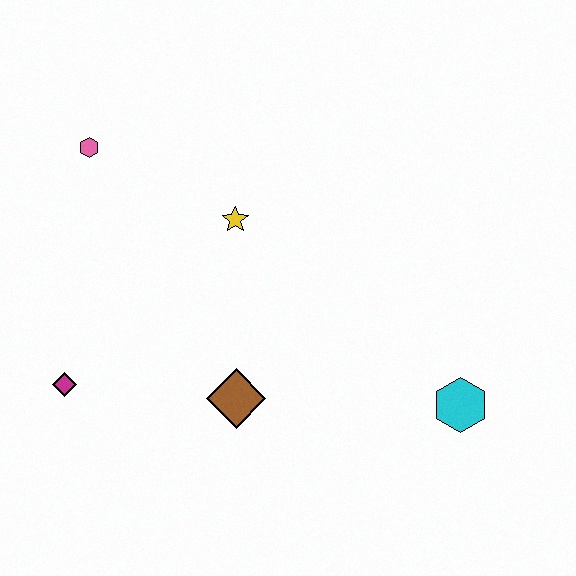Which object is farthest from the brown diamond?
The pink hexagon is farthest from the brown diamond.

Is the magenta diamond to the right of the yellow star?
No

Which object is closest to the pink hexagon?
The yellow star is closest to the pink hexagon.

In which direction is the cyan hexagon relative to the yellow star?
The cyan hexagon is to the right of the yellow star.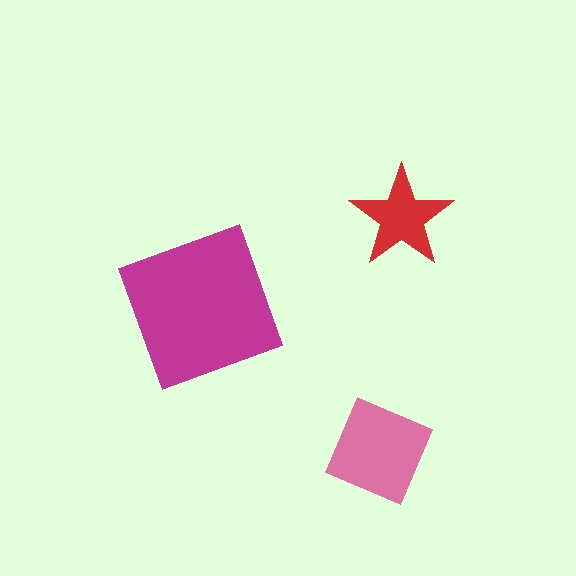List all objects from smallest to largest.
The red star, the pink diamond, the magenta square.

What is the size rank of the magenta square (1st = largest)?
1st.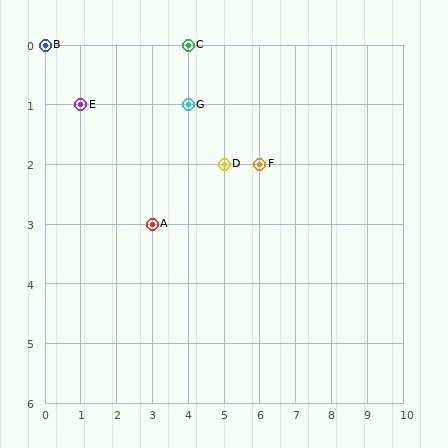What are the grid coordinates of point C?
Point C is at grid coordinates (4, 0).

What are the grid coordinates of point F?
Point F is at grid coordinates (6, 2).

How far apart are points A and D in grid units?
Points A and D are 2 columns and 1 row apart (about 2.2 grid units diagonally).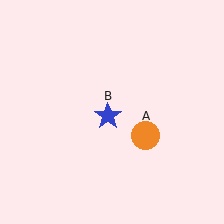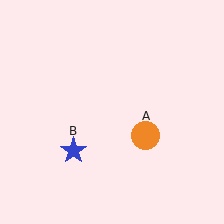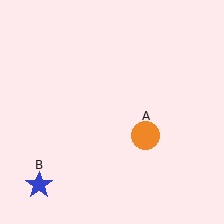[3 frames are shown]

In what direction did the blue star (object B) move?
The blue star (object B) moved down and to the left.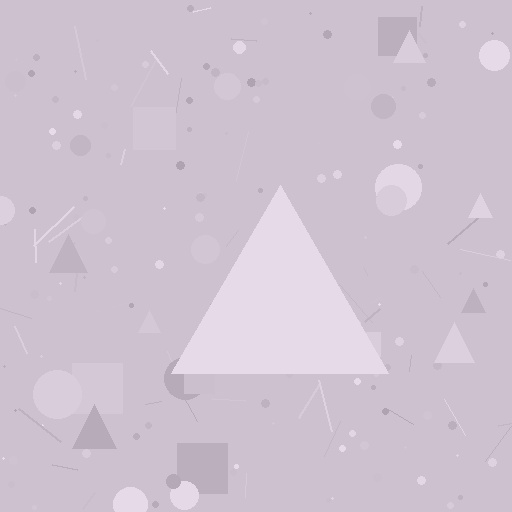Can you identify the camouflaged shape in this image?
The camouflaged shape is a triangle.